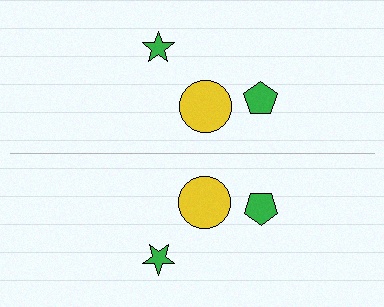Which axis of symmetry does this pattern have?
The pattern has a horizontal axis of symmetry running through the center of the image.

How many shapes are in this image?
There are 6 shapes in this image.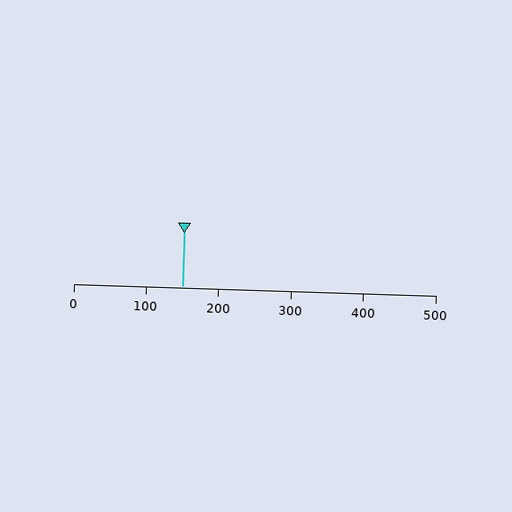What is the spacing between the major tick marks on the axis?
The major ticks are spaced 100 apart.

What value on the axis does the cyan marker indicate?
The marker indicates approximately 150.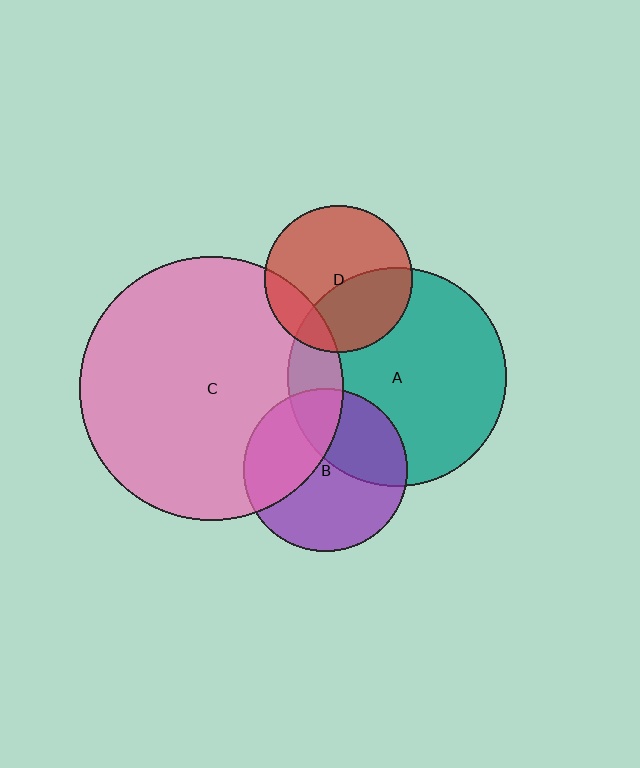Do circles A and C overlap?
Yes.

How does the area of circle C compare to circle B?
Approximately 2.6 times.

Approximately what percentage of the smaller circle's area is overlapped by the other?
Approximately 15%.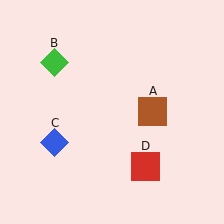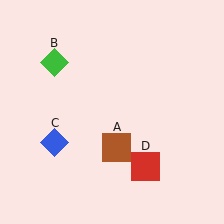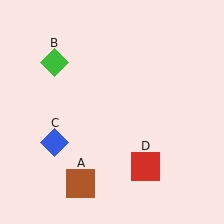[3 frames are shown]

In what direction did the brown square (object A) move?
The brown square (object A) moved down and to the left.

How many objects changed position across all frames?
1 object changed position: brown square (object A).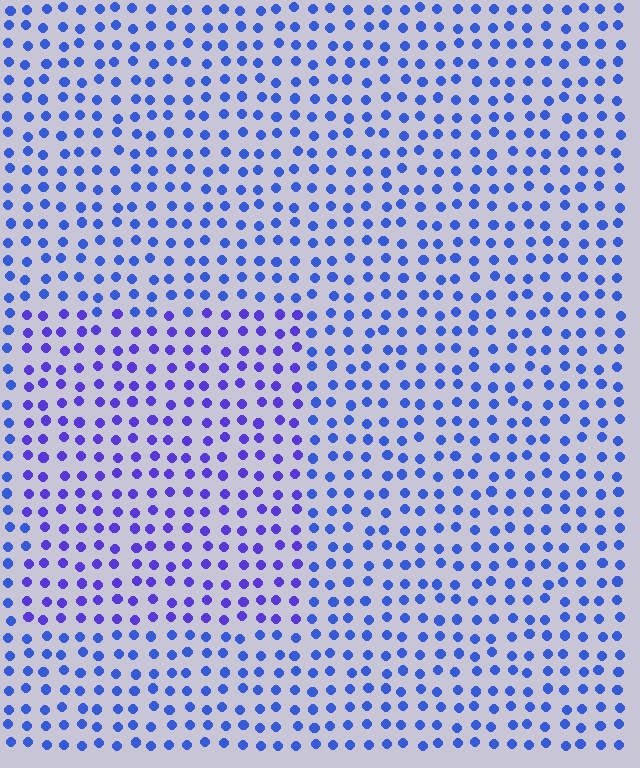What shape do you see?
I see a rectangle.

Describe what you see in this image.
The image is filled with small blue elements in a uniform arrangement. A rectangle-shaped region is visible where the elements are tinted to a slightly different hue, forming a subtle color boundary.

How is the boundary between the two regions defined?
The boundary is defined purely by a slight shift in hue (about 27 degrees). Spacing, size, and orientation are identical on both sides.